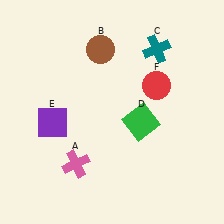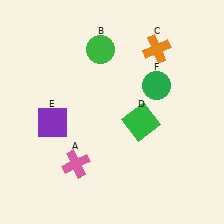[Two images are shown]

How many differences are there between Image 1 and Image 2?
There are 3 differences between the two images.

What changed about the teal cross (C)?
In Image 1, C is teal. In Image 2, it changed to orange.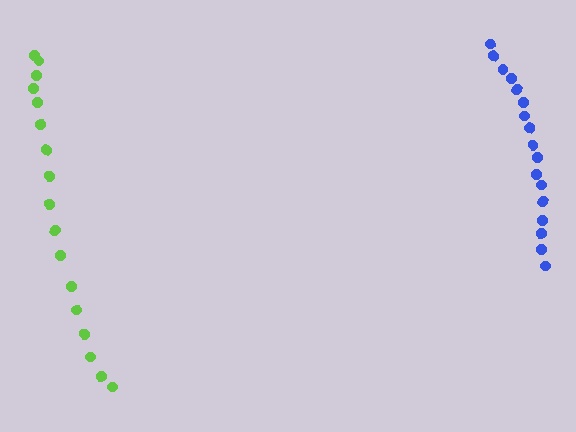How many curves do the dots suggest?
There are 2 distinct paths.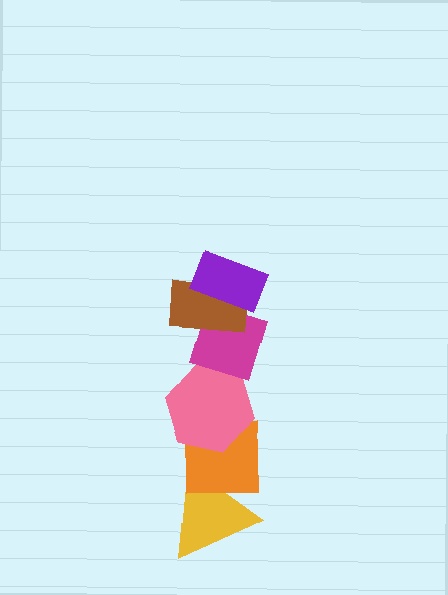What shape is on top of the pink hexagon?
The magenta diamond is on top of the pink hexagon.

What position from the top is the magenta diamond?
The magenta diamond is 3rd from the top.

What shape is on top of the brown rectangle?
The purple rectangle is on top of the brown rectangle.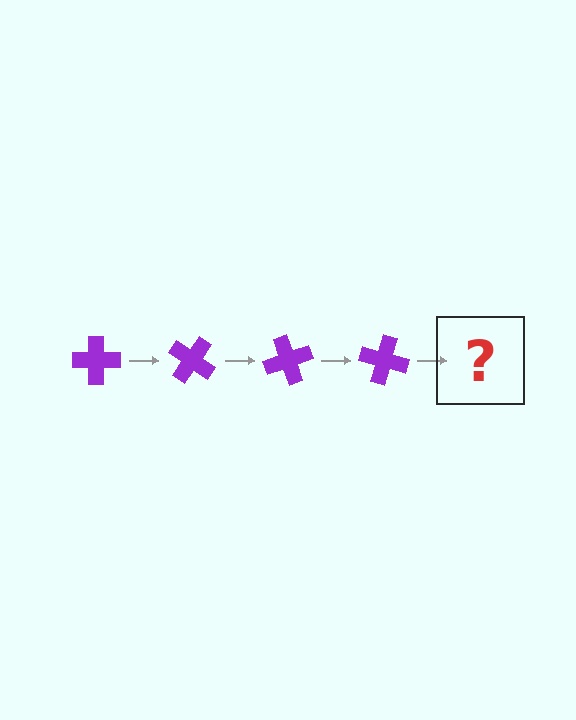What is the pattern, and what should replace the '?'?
The pattern is that the cross rotates 35 degrees each step. The '?' should be a purple cross rotated 140 degrees.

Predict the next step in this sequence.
The next step is a purple cross rotated 140 degrees.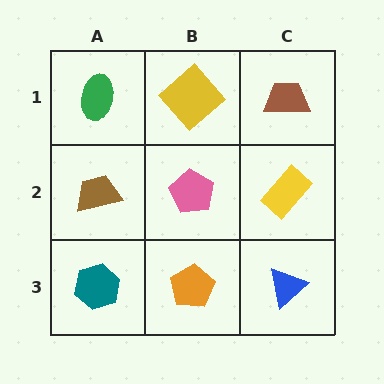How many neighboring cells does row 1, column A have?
2.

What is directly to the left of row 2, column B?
A brown trapezoid.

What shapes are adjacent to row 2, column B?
A yellow diamond (row 1, column B), an orange pentagon (row 3, column B), a brown trapezoid (row 2, column A), a yellow rectangle (row 2, column C).